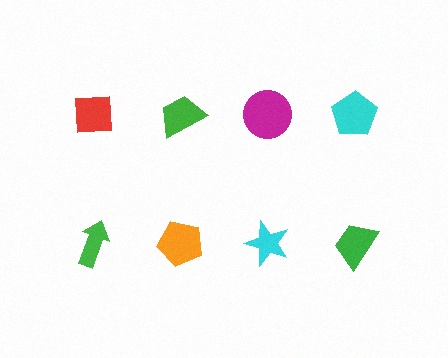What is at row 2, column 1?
A green arrow.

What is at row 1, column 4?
A cyan pentagon.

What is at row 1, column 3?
A magenta circle.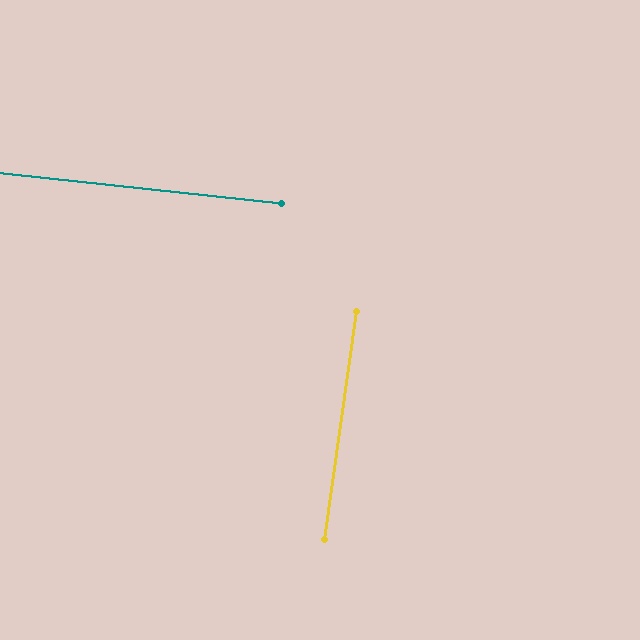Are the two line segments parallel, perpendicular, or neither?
Perpendicular — they meet at approximately 88°.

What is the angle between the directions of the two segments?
Approximately 88 degrees.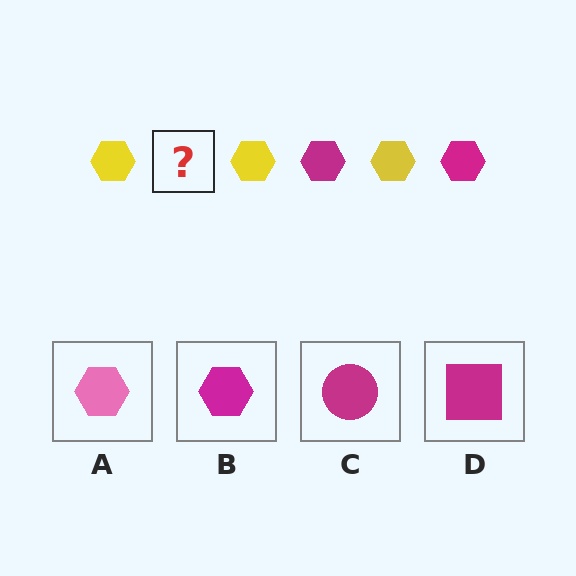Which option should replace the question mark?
Option B.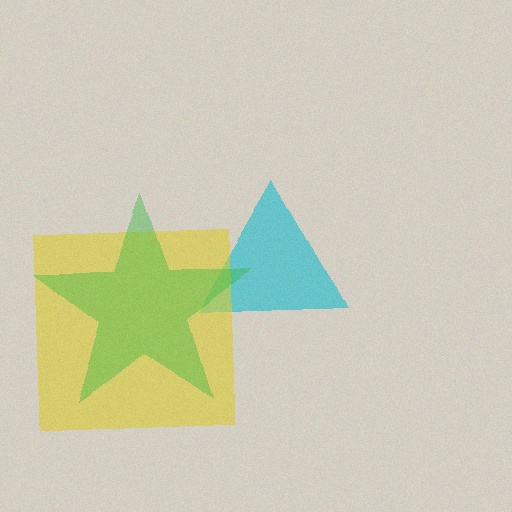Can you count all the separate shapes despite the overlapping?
Yes, there are 3 separate shapes.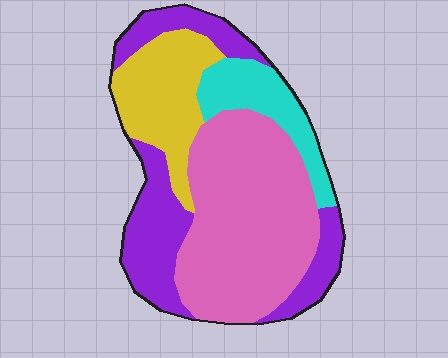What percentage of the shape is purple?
Purple covers about 25% of the shape.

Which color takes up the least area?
Cyan, at roughly 10%.